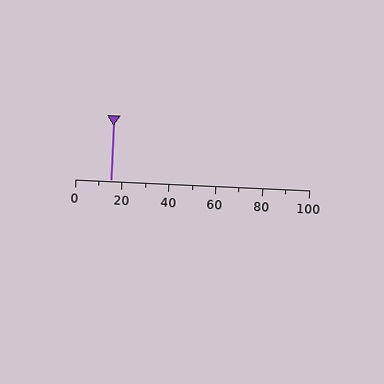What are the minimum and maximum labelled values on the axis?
The axis runs from 0 to 100.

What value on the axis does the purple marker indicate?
The marker indicates approximately 15.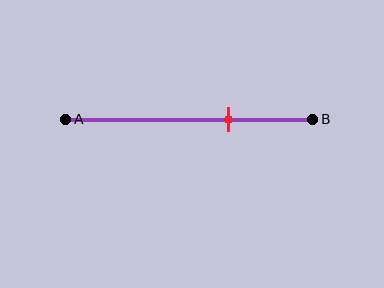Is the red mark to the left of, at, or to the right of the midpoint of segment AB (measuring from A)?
The red mark is to the right of the midpoint of segment AB.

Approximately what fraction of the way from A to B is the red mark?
The red mark is approximately 65% of the way from A to B.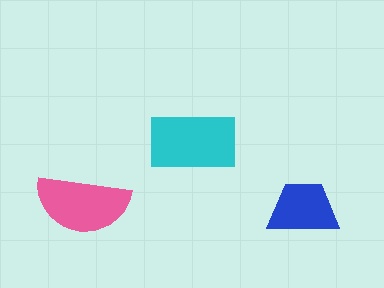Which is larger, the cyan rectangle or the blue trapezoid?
The cyan rectangle.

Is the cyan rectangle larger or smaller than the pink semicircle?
Larger.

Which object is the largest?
The cyan rectangle.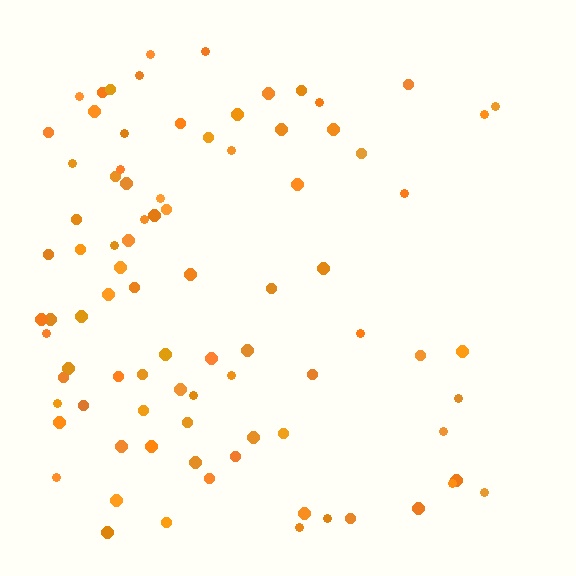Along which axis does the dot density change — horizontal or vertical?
Horizontal.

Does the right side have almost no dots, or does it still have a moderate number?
Still a moderate number, just noticeably fewer than the left.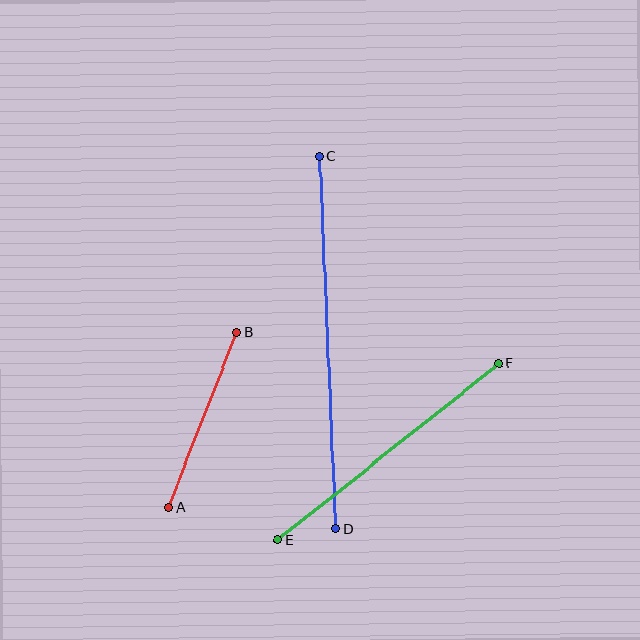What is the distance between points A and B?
The distance is approximately 188 pixels.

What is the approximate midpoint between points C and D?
The midpoint is at approximately (328, 342) pixels.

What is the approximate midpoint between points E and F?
The midpoint is at approximately (389, 452) pixels.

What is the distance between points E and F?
The distance is approximately 283 pixels.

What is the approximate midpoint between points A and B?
The midpoint is at approximately (203, 420) pixels.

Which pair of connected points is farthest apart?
Points C and D are farthest apart.